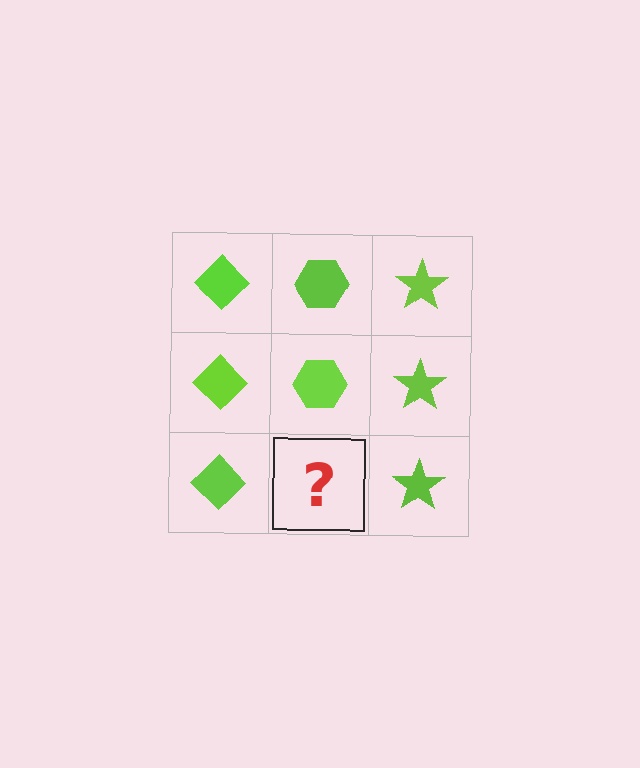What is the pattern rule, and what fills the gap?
The rule is that each column has a consistent shape. The gap should be filled with a lime hexagon.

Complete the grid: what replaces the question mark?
The question mark should be replaced with a lime hexagon.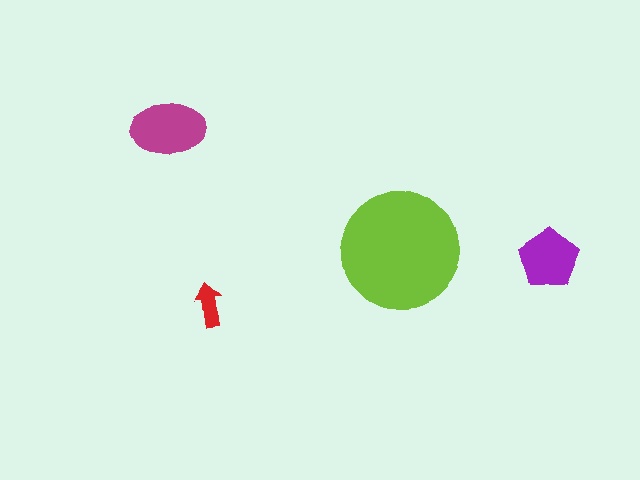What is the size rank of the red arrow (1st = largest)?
4th.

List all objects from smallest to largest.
The red arrow, the purple pentagon, the magenta ellipse, the lime circle.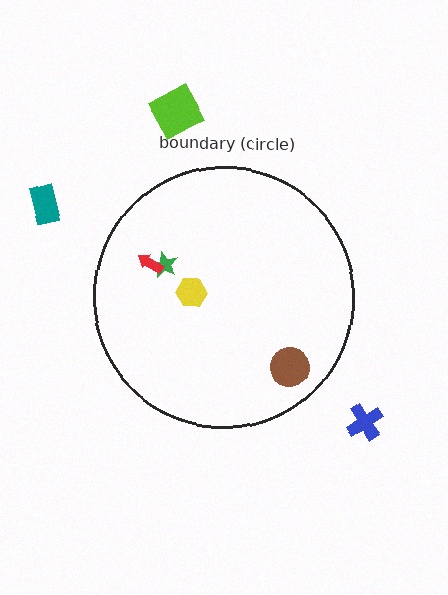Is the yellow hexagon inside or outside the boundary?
Inside.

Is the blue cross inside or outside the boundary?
Outside.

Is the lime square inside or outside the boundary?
Outside.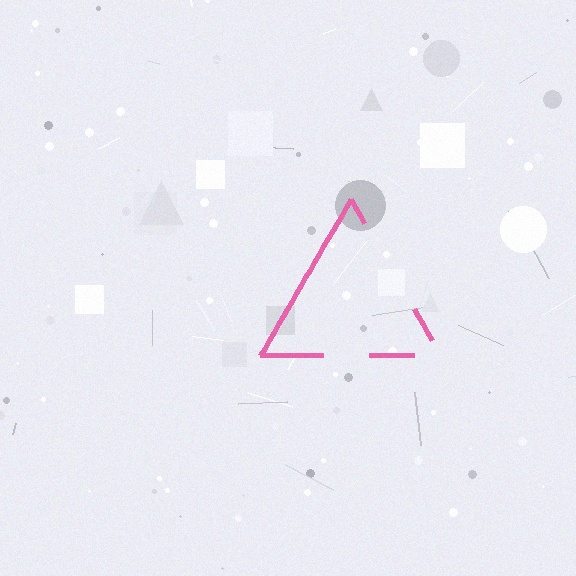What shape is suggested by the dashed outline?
The dashed outline suggests a triangle.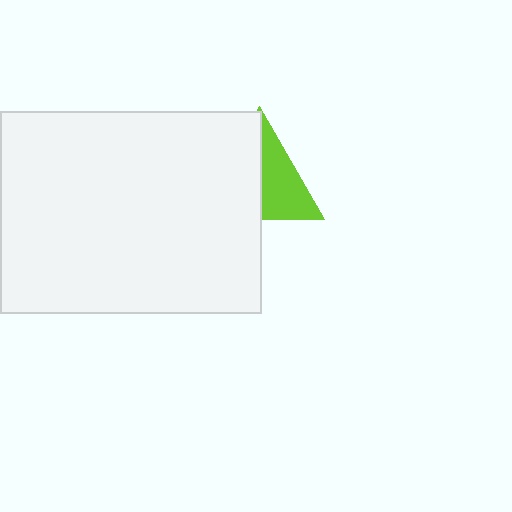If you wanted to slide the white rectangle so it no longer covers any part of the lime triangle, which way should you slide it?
Slide it left — that is the most direct way to separate the two shapes.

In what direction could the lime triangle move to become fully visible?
The lime triangle could move right. That would shift it out from behind the white rectangle entirely.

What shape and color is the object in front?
The object in front is a white rectangle.